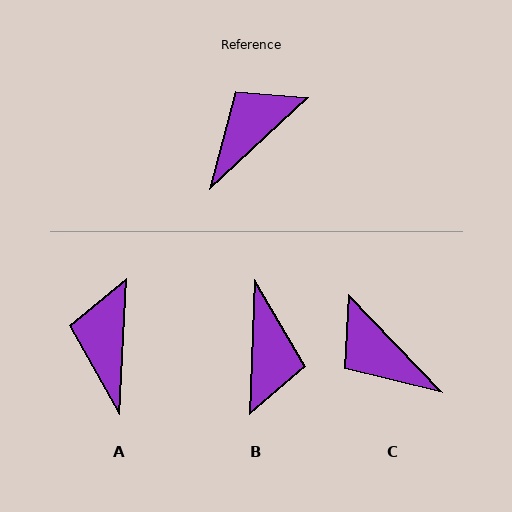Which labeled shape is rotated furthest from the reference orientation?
B, about 134 degrees away.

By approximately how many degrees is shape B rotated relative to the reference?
Approximately 134 degrees clockwise.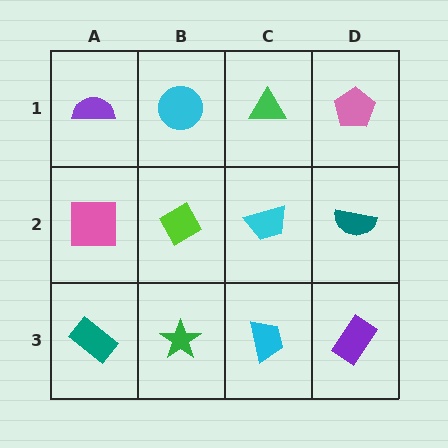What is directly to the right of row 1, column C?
A pink pentagon.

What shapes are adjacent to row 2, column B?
A cyan circle (row 1, column B), a green star (row 3, column B), a pink square (row 2, column A), a cyan trapezoid (row 2, column C).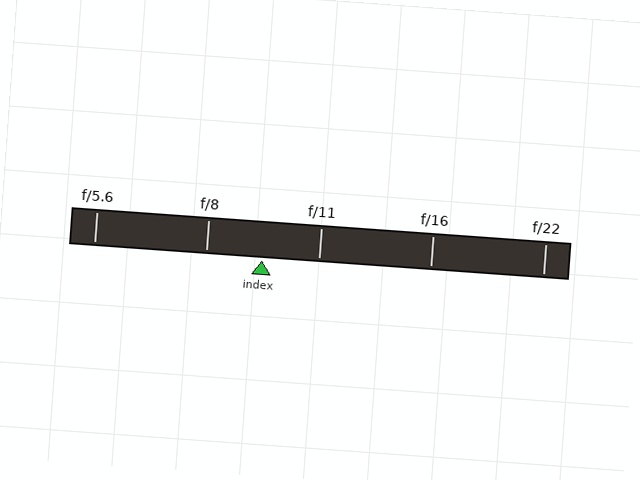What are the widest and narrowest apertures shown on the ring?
The widest aperture shown is f/5.6 and the narrowest is f/22.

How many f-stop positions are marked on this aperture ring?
There are 5 f-stop positions marked.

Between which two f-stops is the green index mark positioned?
The index mark is between f/8 and f/11.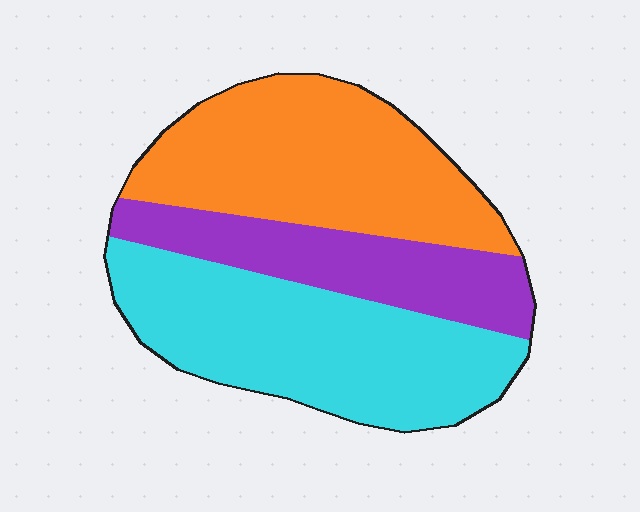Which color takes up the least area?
Purple, at roughly 25%.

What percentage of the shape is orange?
Orange takes up between a quarter and a half of the shape.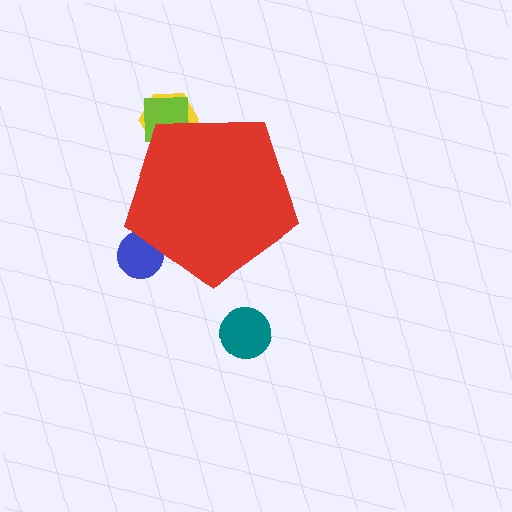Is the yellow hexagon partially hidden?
Yes, the yellow hexagon is partially hidden behind the red pentagon.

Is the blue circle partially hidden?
Yes, the blue circle is partially hidden behind the red pentagon.